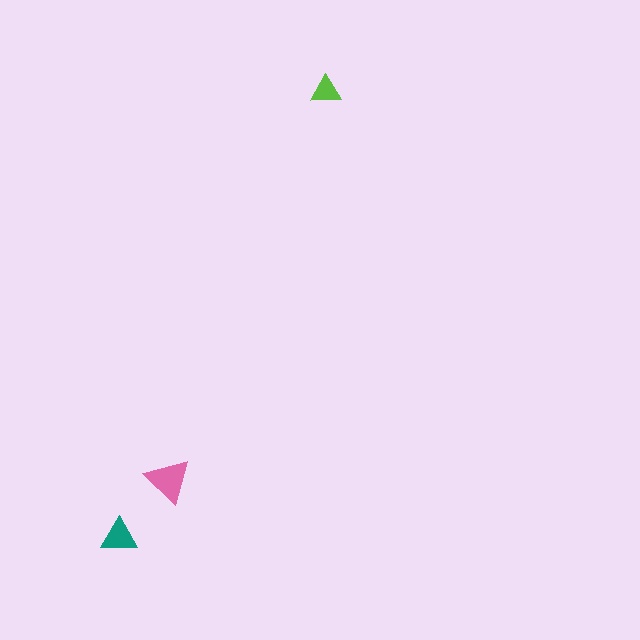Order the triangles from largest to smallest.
the pink one, the teal one, the lime one.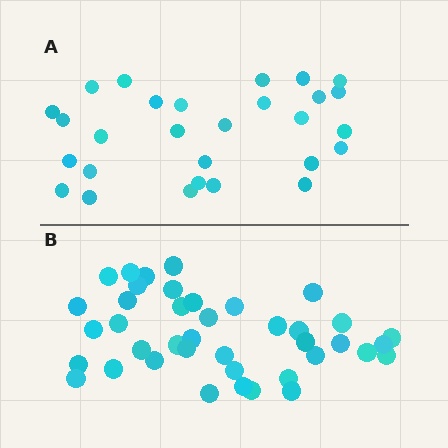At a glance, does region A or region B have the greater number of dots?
Region B (the bottom region) has more dots.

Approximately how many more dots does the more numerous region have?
Region B has roughly 12 or so more dots than region A.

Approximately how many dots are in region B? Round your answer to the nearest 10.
About 40 dots.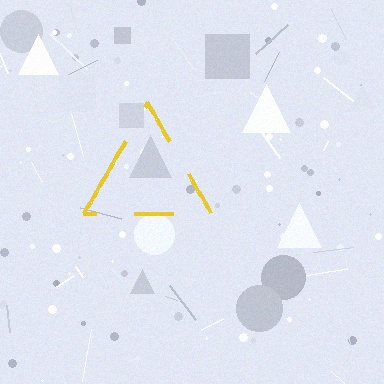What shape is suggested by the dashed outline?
The dashed outline suggests a triangle.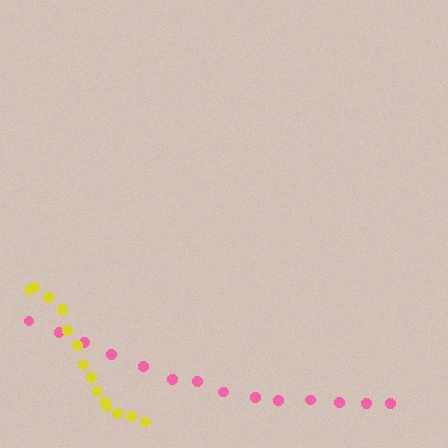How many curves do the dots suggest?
There are 2 distinct paths.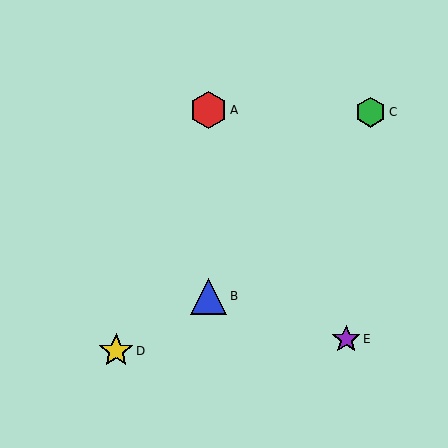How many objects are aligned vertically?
2 objects (A, B) are aligned vertically.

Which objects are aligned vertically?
Objects A, B are aligned vertically.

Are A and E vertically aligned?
No, A is at x≈209 and E is at x≈346.